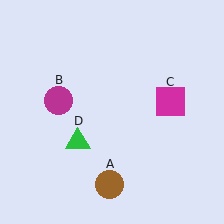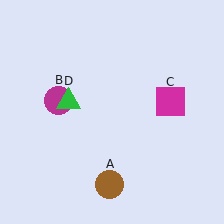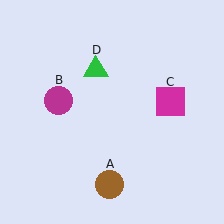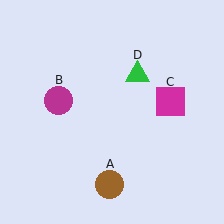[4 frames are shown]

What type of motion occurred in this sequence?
The green triangle (object D) rotated clockwise around the center of the scene.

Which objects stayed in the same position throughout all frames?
Brown circle (object A) and magenta circle (object B) and magenta square (object C) remained stationary.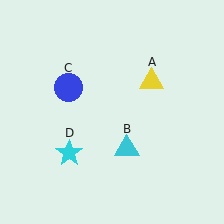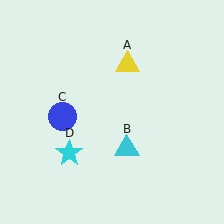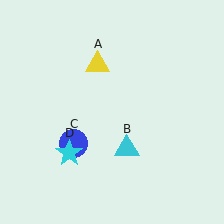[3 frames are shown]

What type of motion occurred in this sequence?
The yellow triangle (object A), blue circle (object C) rotated counterclockwise around the center of the scene.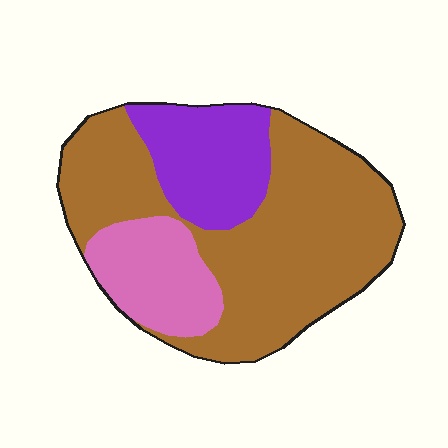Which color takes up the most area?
Brown, at roughly 60%.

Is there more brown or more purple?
Brown.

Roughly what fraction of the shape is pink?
Pink takes up about one sixth (1/6) of the shape.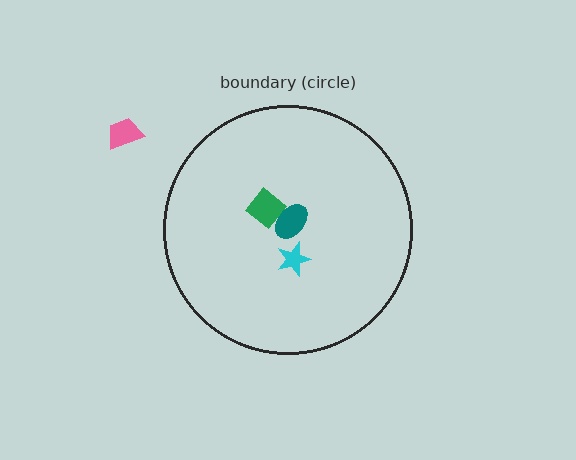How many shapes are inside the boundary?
3 inside, 1 outside.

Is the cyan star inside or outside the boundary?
Inside.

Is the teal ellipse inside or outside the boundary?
Inside.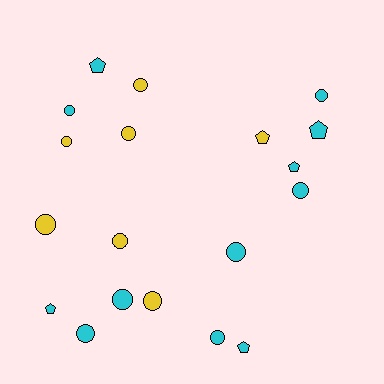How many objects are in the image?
There are 19 objects.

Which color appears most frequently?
Cyan, with 12 objects.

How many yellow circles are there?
There are 6 yellow circles.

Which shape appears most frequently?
Circle, with 13 objects.